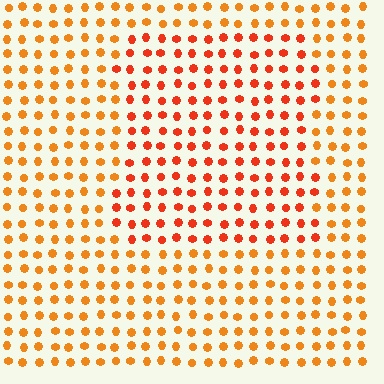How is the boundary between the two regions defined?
The boundary is defined purely by a slight shift in hue (about 23 degrees). Spacing, size, and orientation are identical on both sides.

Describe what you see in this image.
The image is filled with small orange elements in a uniform arrangement. A rectangle-shaped region is visible where the elements are tinted to a slightly different hue, forming a subtle color boundary.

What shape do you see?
I see a rectangle.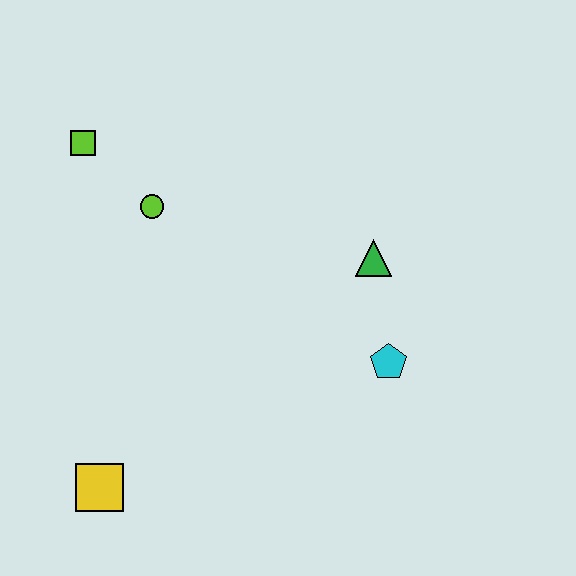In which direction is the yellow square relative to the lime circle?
The yellow square is below the lime circle.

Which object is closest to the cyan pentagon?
The green triangle is closest to the cyan pentagon.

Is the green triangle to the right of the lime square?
Yes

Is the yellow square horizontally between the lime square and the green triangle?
Yes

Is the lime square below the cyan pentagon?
No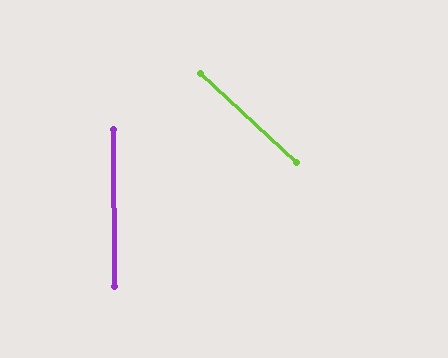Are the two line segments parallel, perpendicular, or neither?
Neither parallel nor perpendicular — they differ by about 47°.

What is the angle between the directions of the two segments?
Approximately 47 degrees.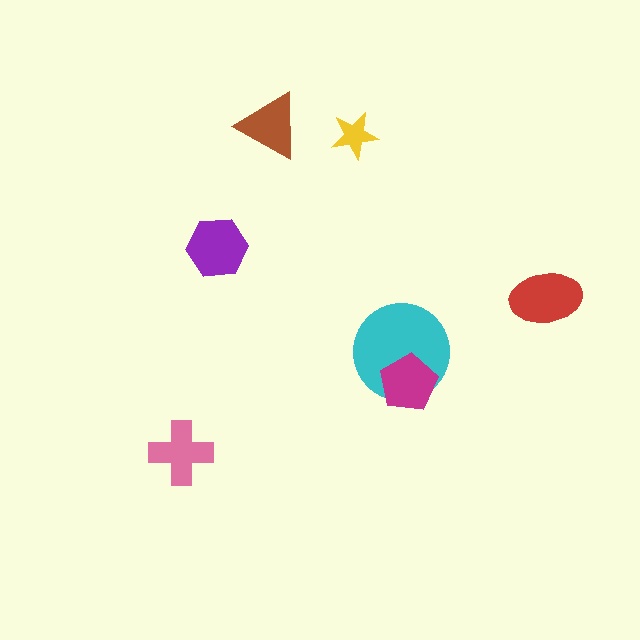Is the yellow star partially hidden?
No, no other shape covers it.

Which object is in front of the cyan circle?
The magenta pentagon is in front of the cyan circle.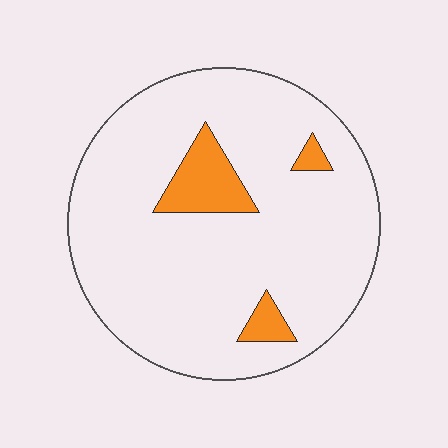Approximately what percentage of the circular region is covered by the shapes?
Approximately 10%.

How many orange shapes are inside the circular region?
3.